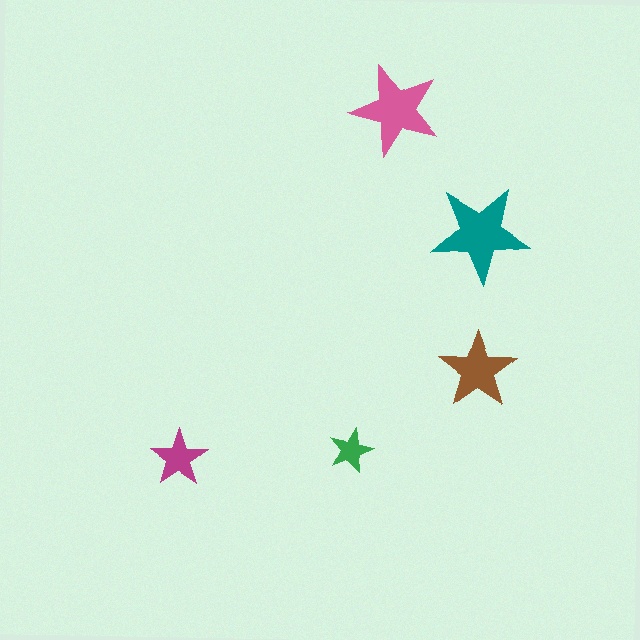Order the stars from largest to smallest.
the teal one, the pink one, the brown one, the magenta one, the green one.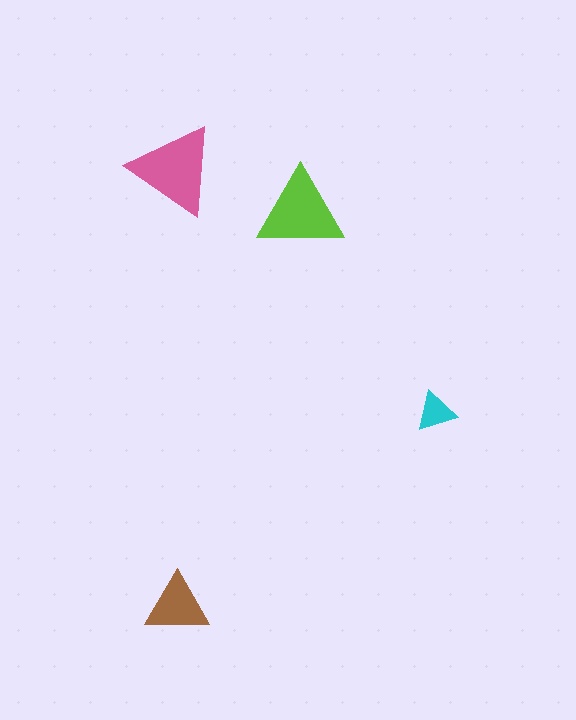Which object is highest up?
The pink triangle is topmost.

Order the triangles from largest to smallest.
the pink one, the lime one, the brown one, the cyan one.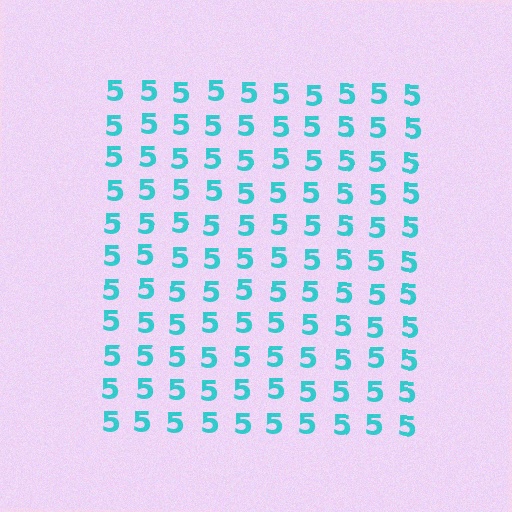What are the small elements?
The small elements are digit 5's.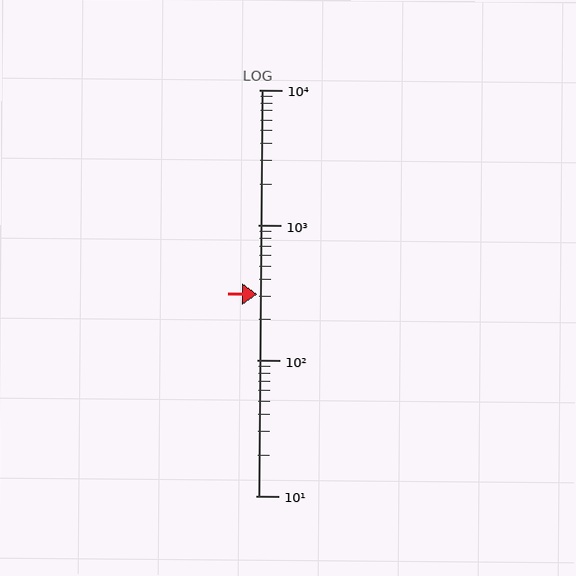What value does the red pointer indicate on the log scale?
The pointer indicates approximately 310.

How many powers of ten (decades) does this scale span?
The scale spans 3 decades, from 10 to 10000.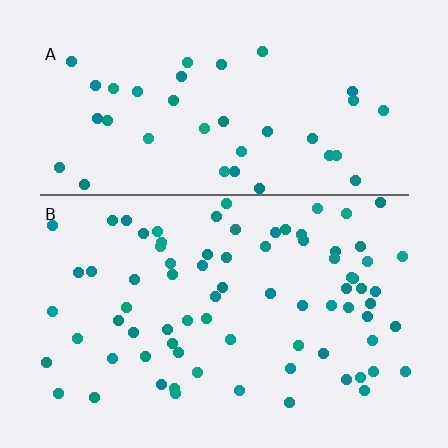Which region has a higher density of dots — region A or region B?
B (the bottom).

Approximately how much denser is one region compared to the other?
Approximately 2.0× — region B over region A.